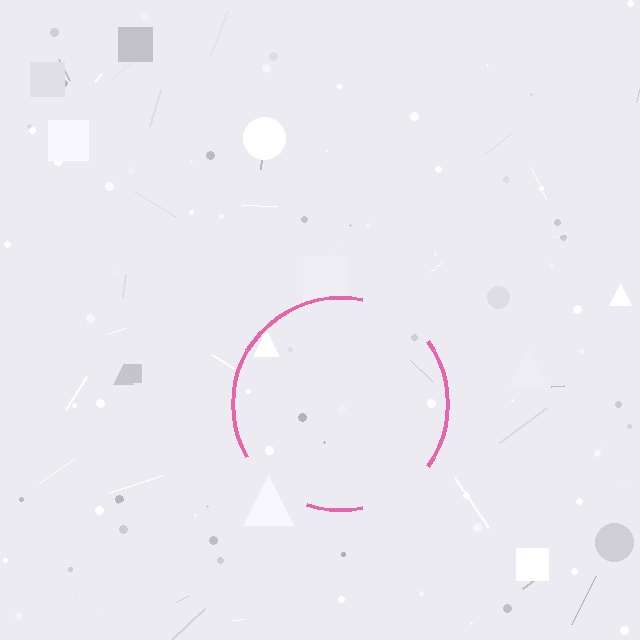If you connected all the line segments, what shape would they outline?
They would outline a circle.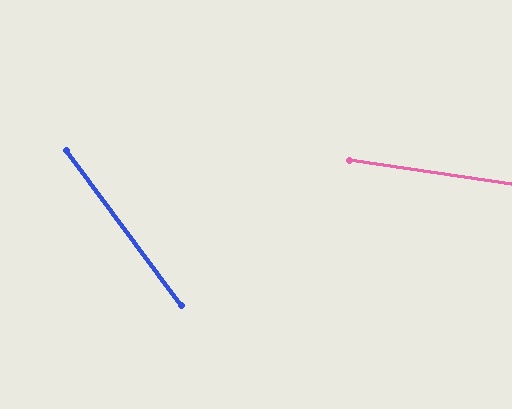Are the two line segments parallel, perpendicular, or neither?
Neither parallel nor perpendicular — they differ by about 45°.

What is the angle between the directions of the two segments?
Approximately 45 degrees.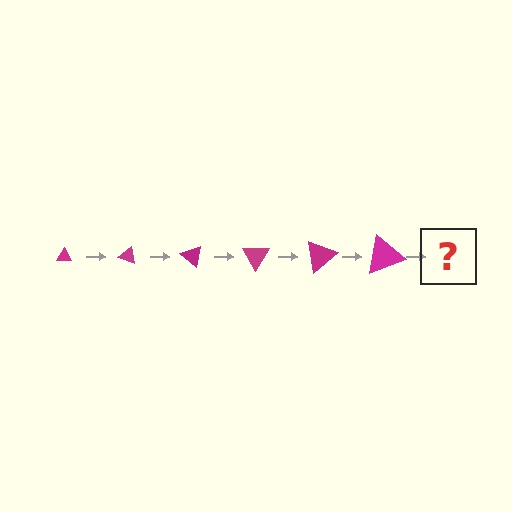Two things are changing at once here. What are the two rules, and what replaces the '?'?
The two rules are that the triangle grows larger each step and it rotates 20 degrees each step. The '?' should be a triangle, larger than the previous one and rotated 120 degrees from the start.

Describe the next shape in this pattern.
It should be a triangle, larger than the previous one and rotated 120 degrees from the start.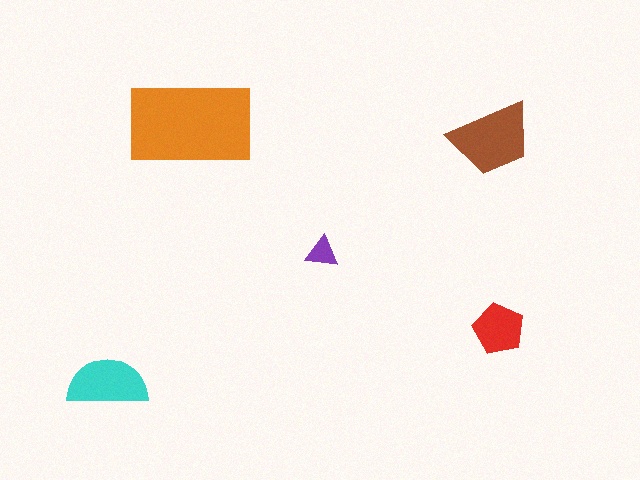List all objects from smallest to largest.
The purple triangle, the red pentagon, the cyan semicircle, the brown trapezoid, the orange rectangle.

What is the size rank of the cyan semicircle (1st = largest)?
3rd.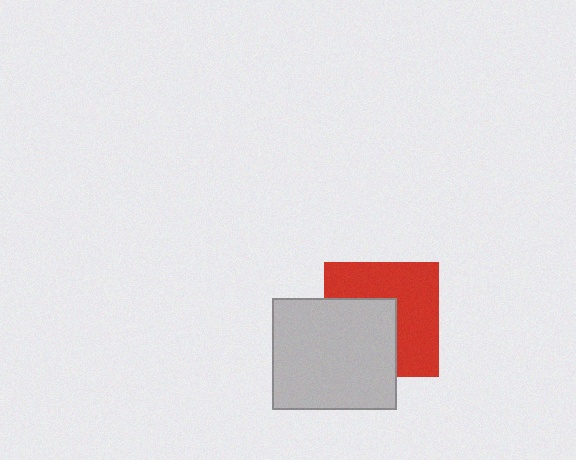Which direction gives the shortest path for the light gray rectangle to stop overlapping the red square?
Moving toward the lower-left gives the shortest separation.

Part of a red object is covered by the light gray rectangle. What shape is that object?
It is a square.